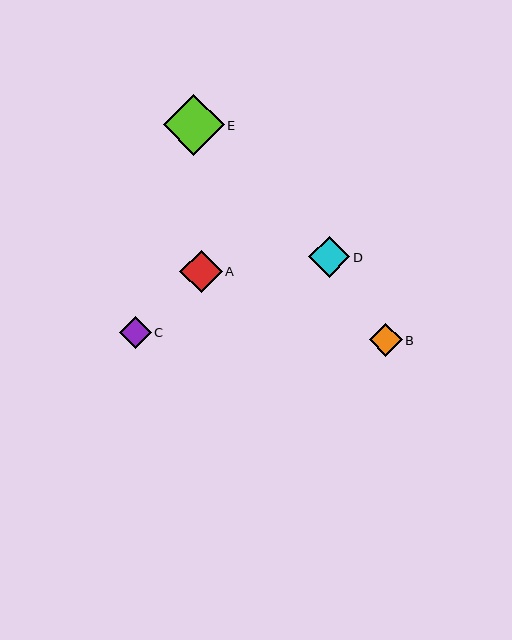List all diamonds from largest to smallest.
From largest to smallest: E, A, D, B, C.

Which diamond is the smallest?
Diamond C is the smallest with a size of approximately 32 pixels.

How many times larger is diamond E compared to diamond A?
Diamond E is approximately 1.4 times the size of diamond A.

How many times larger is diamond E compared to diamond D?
Diamond E is approximately 1.5 times the size of diamond D.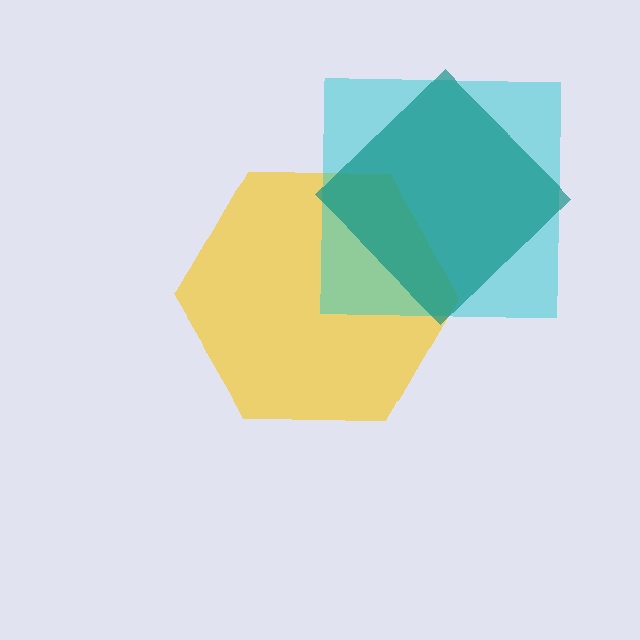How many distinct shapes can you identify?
There are 3 distinct shapes: a yellow hexagon, a cyan square, a teal diamond.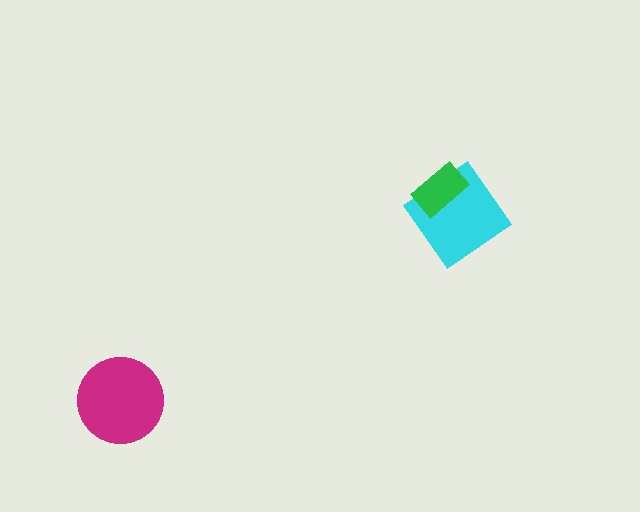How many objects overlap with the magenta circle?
0 objects overlap with the magenta circle.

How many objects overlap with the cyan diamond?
1 object overlaps with the cyan diamond.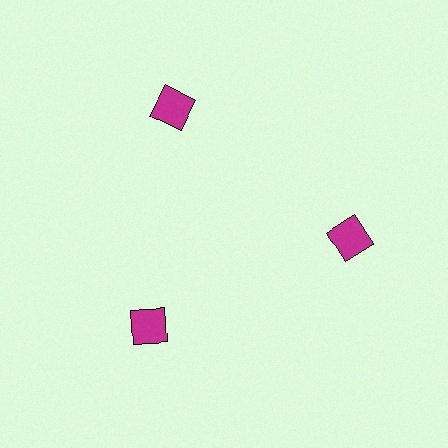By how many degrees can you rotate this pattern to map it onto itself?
The pattern maps onto itself every 120 degrees of rotation.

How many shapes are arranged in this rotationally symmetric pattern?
There are 3 shapes, arranged in 3 groups of 1.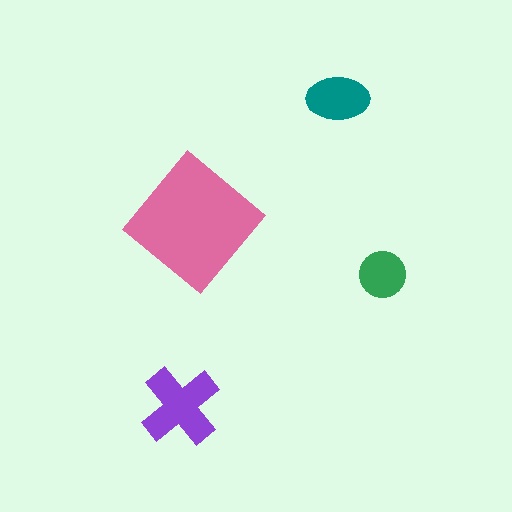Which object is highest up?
The teal ellipse is topmost.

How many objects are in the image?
There are 4 objects in the image.